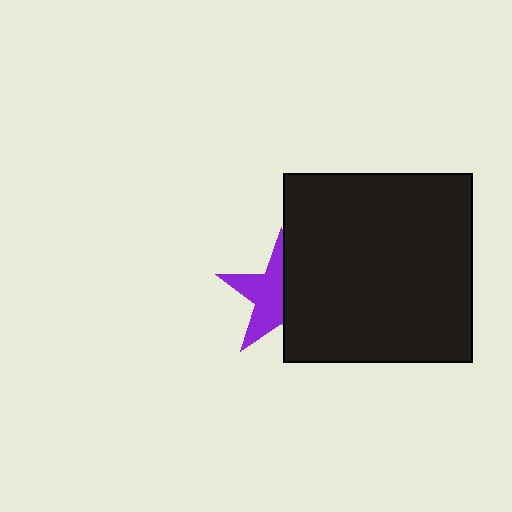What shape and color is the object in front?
The object in front is a black square.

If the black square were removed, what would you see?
You would see the complete purple star.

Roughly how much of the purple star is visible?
About half of it is visible (roughly 54%).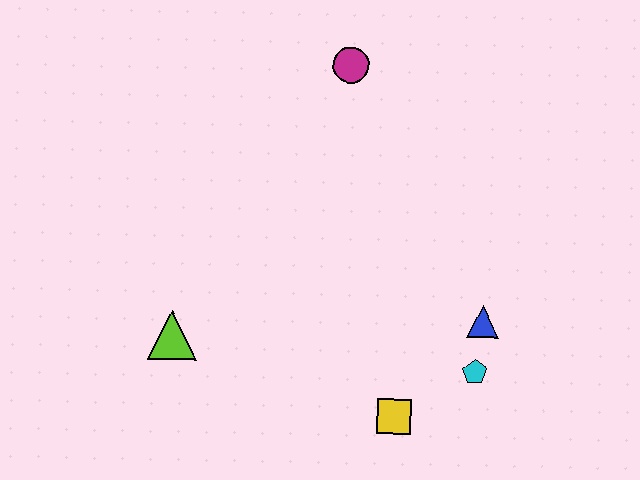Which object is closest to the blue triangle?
The cyan pentagon is closest to the blue triangle.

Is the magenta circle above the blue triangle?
Yes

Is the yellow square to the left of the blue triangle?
Yes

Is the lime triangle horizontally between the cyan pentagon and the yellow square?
No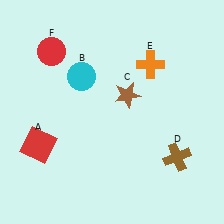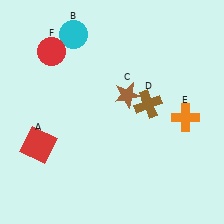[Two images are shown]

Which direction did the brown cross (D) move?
The brown cross (D) moved up.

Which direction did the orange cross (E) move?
The orange cross (E) moved down.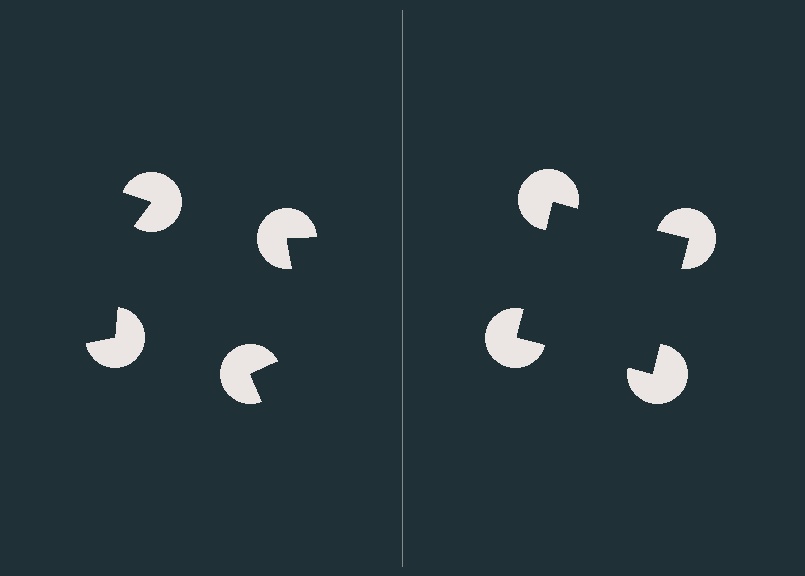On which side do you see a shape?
An illusory square appears on the right side. On the left side the wedge cuts are rotated, so no coherent shape forms.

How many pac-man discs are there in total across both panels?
8 — 4 on each side.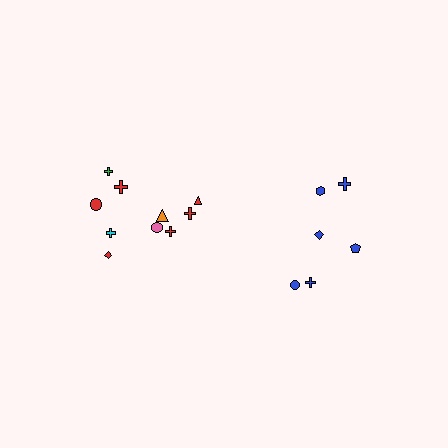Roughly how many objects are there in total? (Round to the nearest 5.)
Roughly 15 objects in total.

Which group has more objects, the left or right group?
The left group.